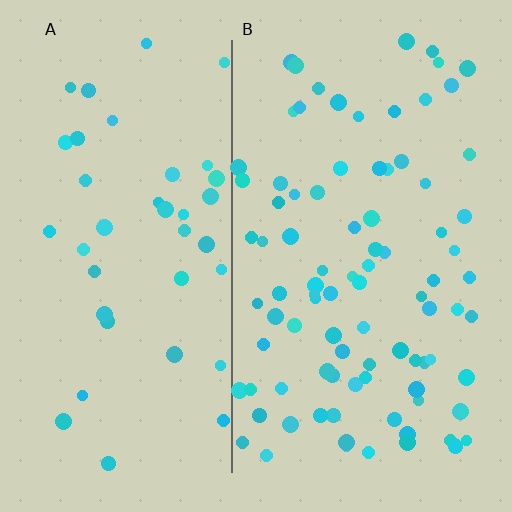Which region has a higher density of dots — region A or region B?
B (the right).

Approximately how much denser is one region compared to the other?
Approximately 2.3× — region B over region A.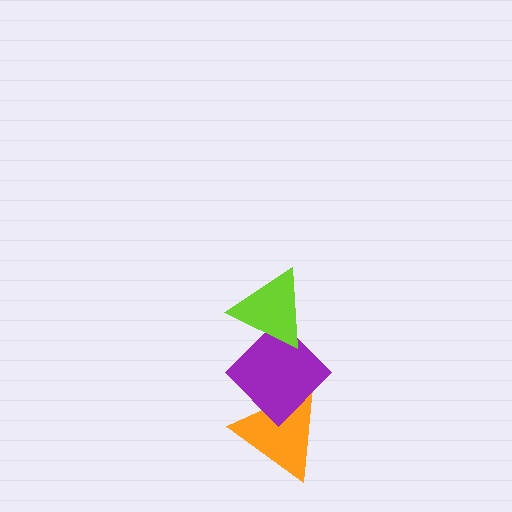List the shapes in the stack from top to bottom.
From top to bottom: the lime triangle, the purple diamond, the orange triangle.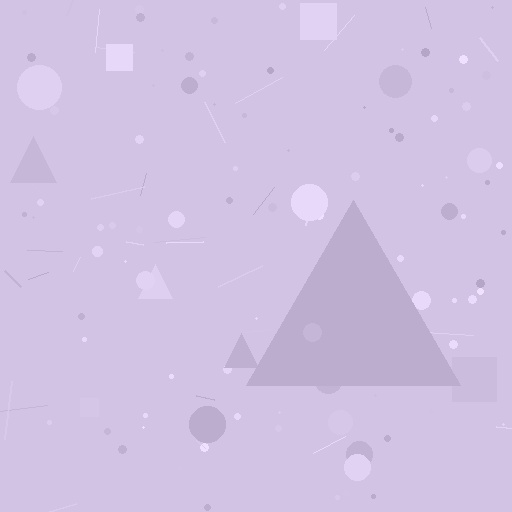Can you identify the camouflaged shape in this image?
The camouflaged shape is a triangle.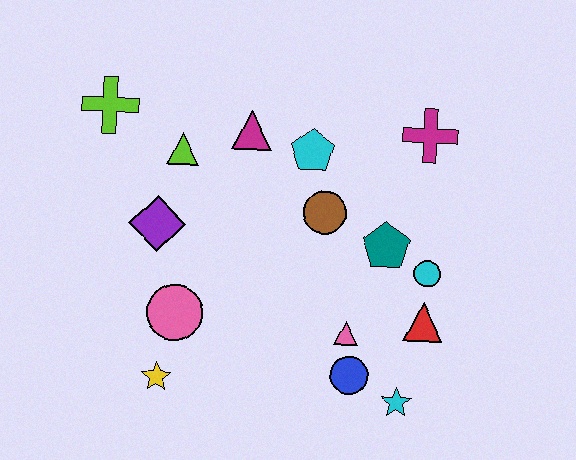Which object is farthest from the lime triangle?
The cyan star is farthest from the lime triangle.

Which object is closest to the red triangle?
The cyan circle is closest to the red triangle.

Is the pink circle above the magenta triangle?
No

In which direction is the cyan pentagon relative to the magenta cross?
The cyan pentagon is to the left of the magenta cross.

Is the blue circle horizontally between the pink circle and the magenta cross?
Yes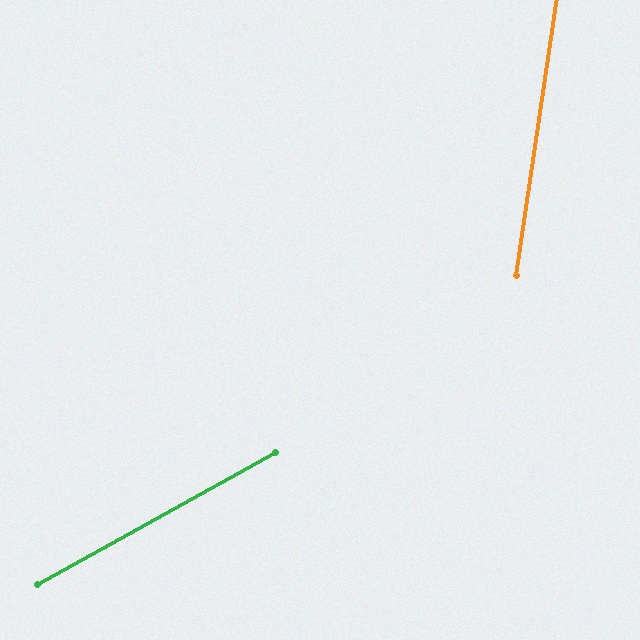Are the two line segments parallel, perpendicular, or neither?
Neither parallel nor perpendicular — they differ by about 53°.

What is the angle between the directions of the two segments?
Approximately 53 degrees.